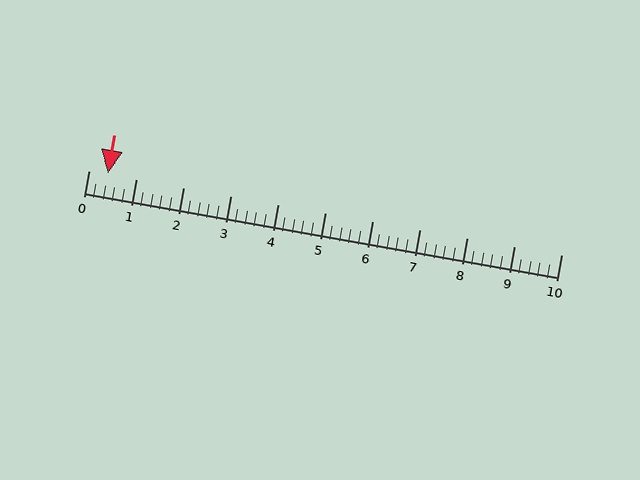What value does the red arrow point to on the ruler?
The red arrow points to approximately 0.4.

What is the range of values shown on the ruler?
The ruler shows values from 0 to 10.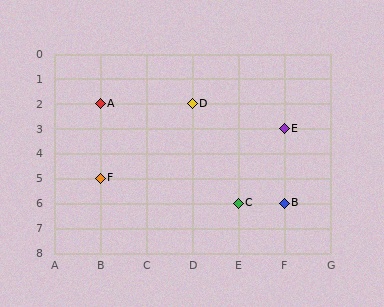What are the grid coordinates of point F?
Point F is at grid coordinates (B, 5).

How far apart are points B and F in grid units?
Points B and F are 4 columns and 1 row apart (about 4.1 grid units diagonally).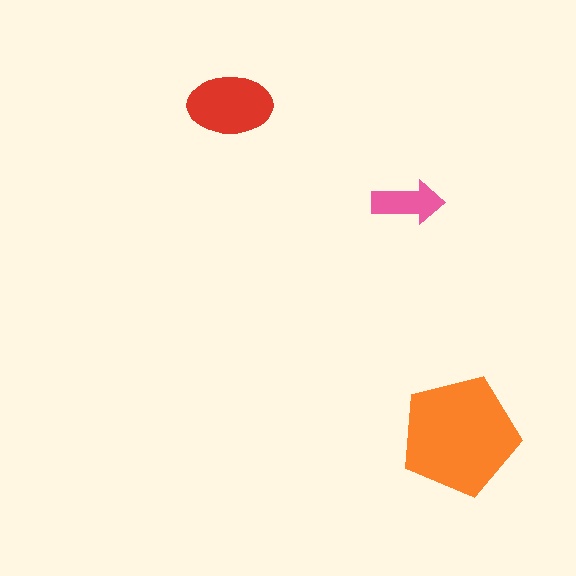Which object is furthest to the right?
The orange pentagon is rightmost.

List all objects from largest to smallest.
The orange pentagon, the red ellipse, the pink arrow.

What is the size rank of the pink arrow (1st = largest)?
3rd.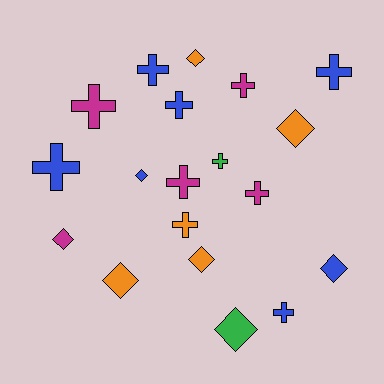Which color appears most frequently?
Blue, with 7 objects.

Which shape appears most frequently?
Cross, with 11 objects.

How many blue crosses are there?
There are 5 blue crosses.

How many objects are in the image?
There are 19 objects.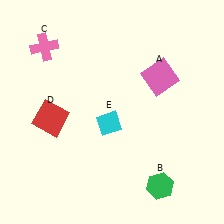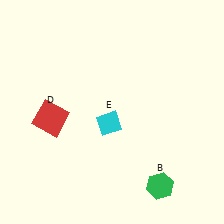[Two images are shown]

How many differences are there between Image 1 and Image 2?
There are 2 differences between the two images.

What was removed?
The pink square (A), the pink cross (C) were removed in Image 2.